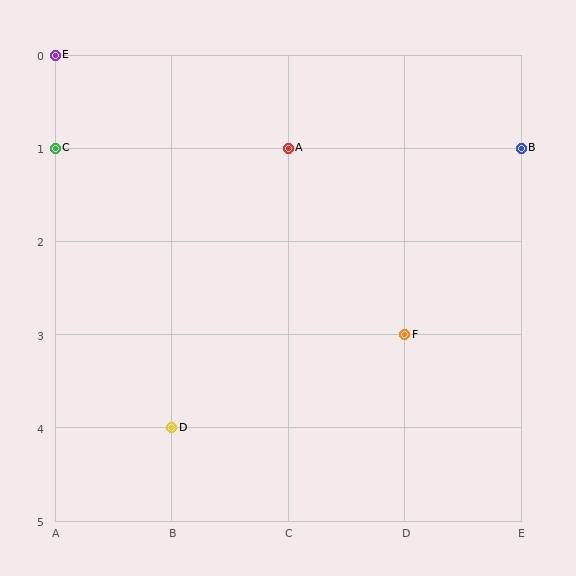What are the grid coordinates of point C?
Point C is at grid coordinates (A, 1).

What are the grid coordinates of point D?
Point D is at grid coordinates (B, 4).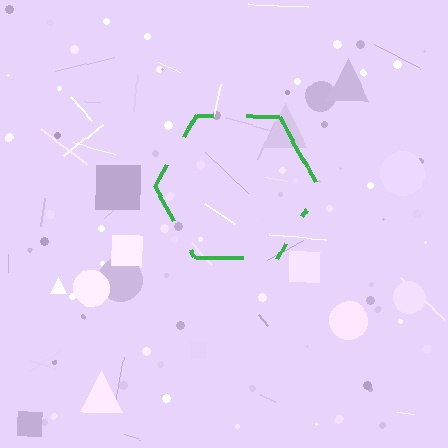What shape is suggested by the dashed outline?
The dashed outline suggests a hexagon.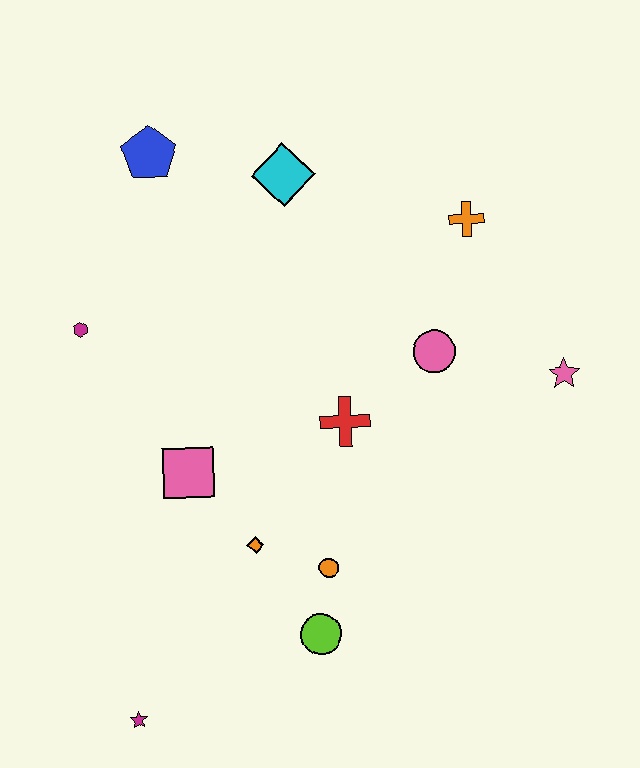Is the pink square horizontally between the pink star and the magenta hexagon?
Yes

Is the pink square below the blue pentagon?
Yes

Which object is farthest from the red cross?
The magenta star is farthest from the red cross.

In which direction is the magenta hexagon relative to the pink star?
The magenta hexagon is to the left of the pink star.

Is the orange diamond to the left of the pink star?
Yes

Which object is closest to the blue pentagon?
The cyan diamond is closest to the blue pentagon.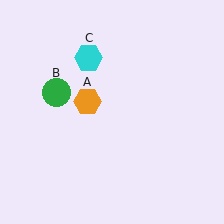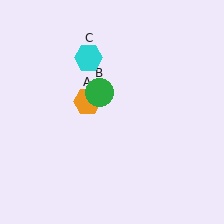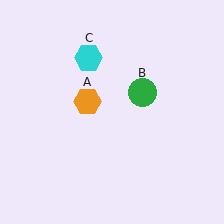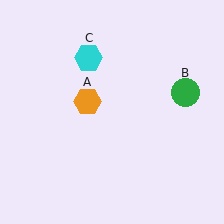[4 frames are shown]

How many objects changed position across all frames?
1 object changed position: green circle (object B).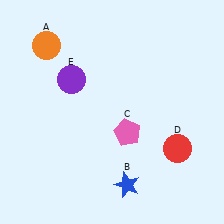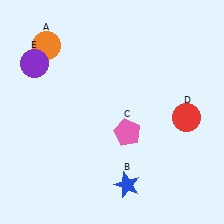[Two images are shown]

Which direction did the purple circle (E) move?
The purple circle (E) moved left.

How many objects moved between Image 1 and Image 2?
2 objects moved between the two images.